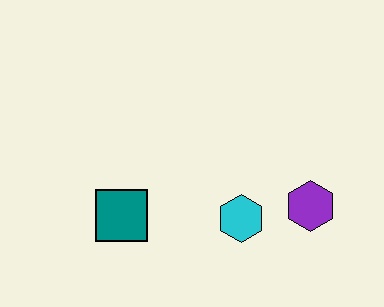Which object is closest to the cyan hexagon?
The purple hexagon is closest to the cyan hexagon.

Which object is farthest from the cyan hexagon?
The teal square is farthest from the cyan hexagon.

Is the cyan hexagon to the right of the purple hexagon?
No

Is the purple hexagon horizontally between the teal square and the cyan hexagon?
No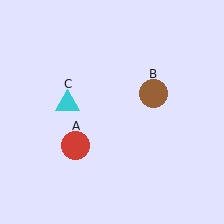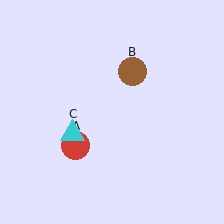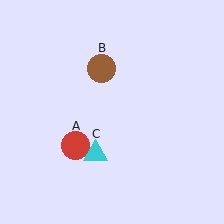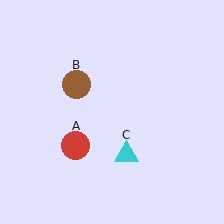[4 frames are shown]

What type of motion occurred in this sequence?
The brown circle (object B), cyan triangle (object C) rotated counterclockwise around the center of the scene.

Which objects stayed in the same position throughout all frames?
Red circle (object A) remained stationary.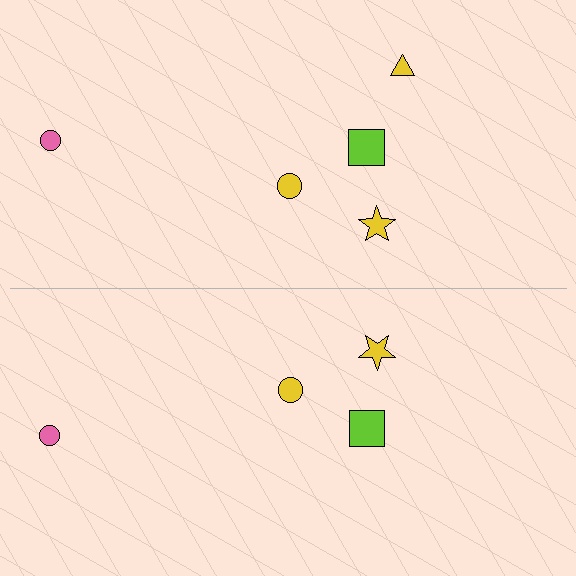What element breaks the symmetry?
A yellow triangle is missing from the bottom side.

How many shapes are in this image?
There are 9 shapes in this image.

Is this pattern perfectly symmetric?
No, the pattern is not perfectly symmetric. A yellow triangle is missing from the bottom side.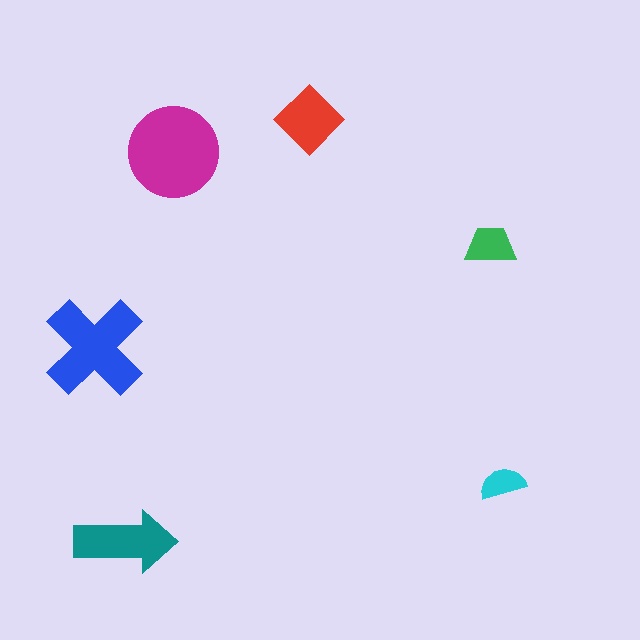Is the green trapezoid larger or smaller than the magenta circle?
Smaller.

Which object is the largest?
The magenta circle.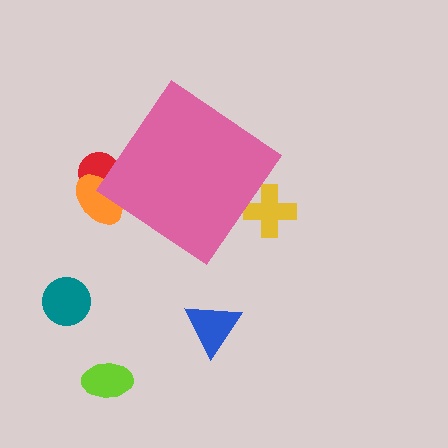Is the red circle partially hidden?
Yes, the red circle is partially hidden behind the pink diamond.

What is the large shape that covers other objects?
A pink diamond.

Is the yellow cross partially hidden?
Yes, the yellow cross is partially hidden behind the pink diamond.